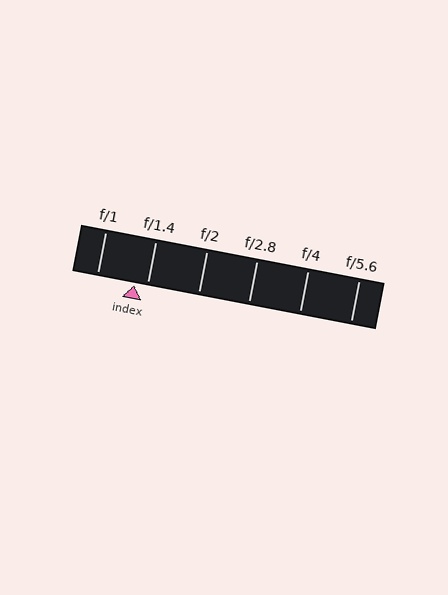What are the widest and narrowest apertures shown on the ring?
The widest aperture shown is f/1 and the narrowest is f/5.6.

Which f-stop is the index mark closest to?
The index mark is closest to f/1.4.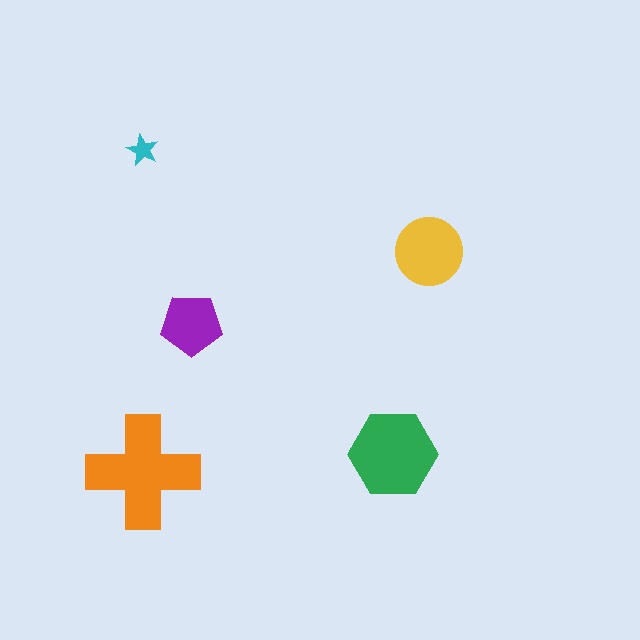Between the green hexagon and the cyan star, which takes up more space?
The green hexagon.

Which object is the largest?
The orange cross.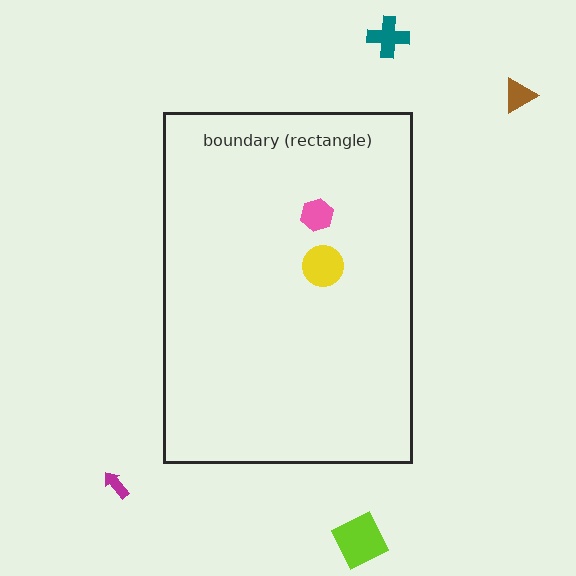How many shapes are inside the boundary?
2 inside, 4 outside.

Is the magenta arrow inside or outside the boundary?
Outside.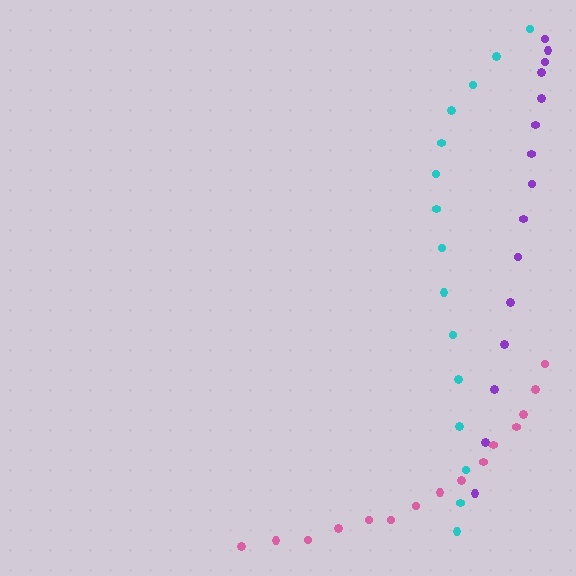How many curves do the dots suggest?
There are 3 distinct paths.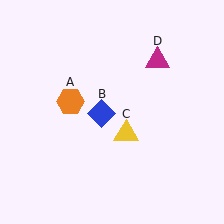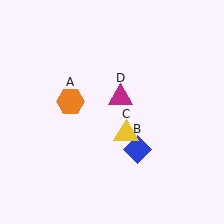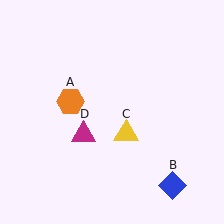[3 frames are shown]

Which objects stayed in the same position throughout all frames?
Orange hexagon (object A) and yellow triangle (object C) remained stationary.